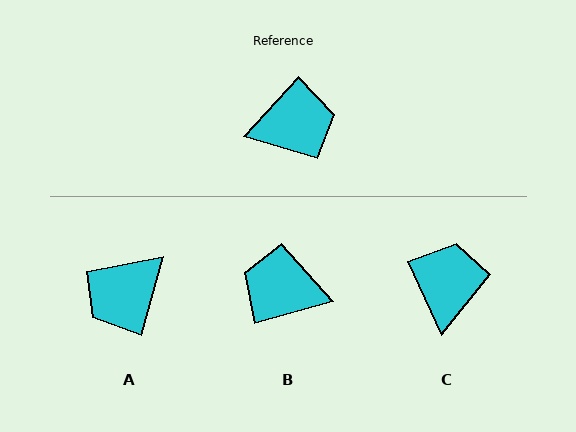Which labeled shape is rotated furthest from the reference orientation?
A, about 153 degrees away.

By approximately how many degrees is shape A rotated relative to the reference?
Approximately 153 degrees clockwise.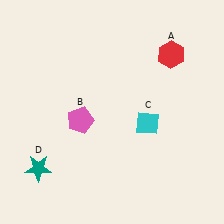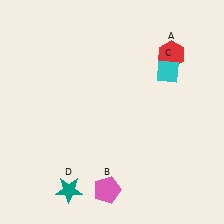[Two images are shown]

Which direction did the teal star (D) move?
The teal star (D) moved right.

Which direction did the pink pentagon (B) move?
The pink pentagon (B) moved down.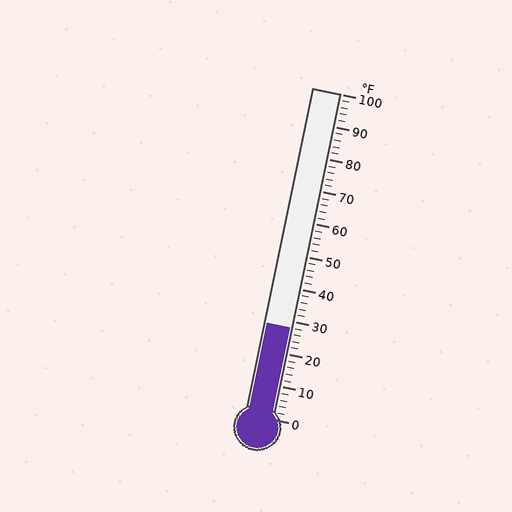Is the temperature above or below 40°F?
The temperature is below 40°F.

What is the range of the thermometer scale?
The thermometer scale ranges from 0°F to 100°F.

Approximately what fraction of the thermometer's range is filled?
The thermometer is filled to approximately 30% of its range.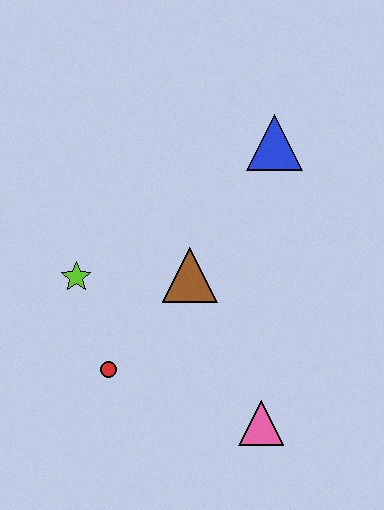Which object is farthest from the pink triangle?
The blue triangle is farthest from the pink triangle.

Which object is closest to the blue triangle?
The brown triangle is closest to the blue triangle.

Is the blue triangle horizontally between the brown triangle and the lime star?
No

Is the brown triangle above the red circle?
Yes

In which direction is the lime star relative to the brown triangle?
The lime star is to the left of the brown triangle.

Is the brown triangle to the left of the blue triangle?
Yes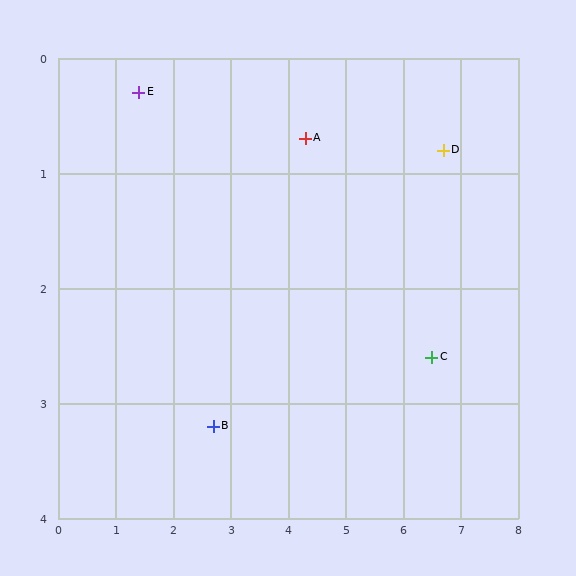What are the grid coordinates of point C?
Point C is at approximately (6.5, 2.6).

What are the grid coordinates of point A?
Point A is at approximately (4.3, 0.7).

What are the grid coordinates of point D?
Point D is at approximately (6.7, 0.8).